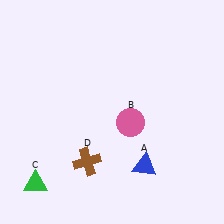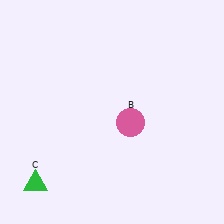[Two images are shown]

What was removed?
The blue triangle (A), the brown cross (D) were removed in Image 2.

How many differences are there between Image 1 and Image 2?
There are 2 differences between the two images.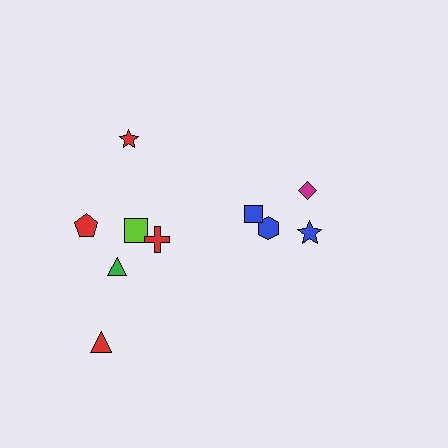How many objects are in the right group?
There are 4 objects.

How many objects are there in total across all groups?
There are 10 objects.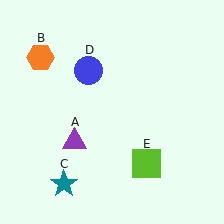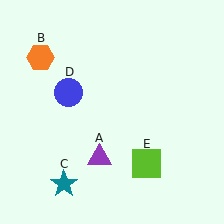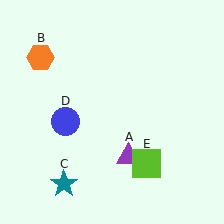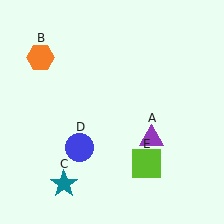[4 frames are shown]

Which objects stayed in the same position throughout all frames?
Orange hexagon (object B) and teal star (object C) and lime square (object E) remained stationary.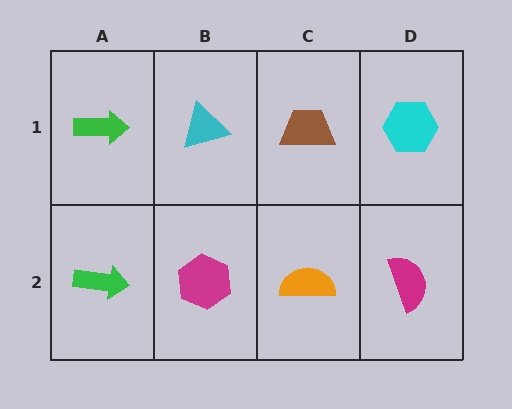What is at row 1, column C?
A brown trapezoid.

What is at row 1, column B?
A cyan triangle.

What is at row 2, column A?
A green arrow.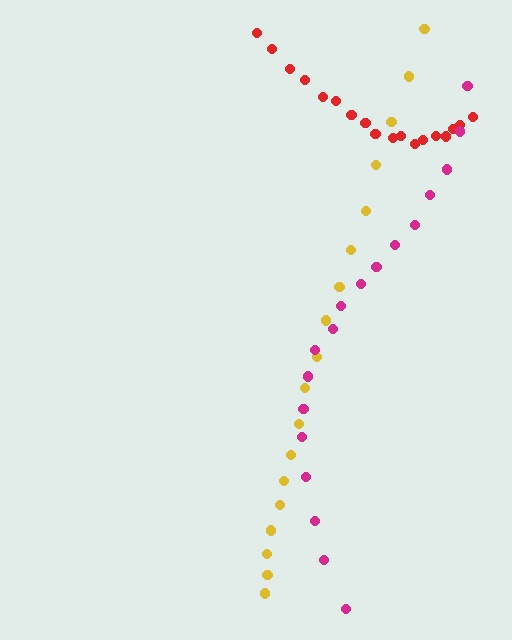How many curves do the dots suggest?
There are 3 distinct paths.